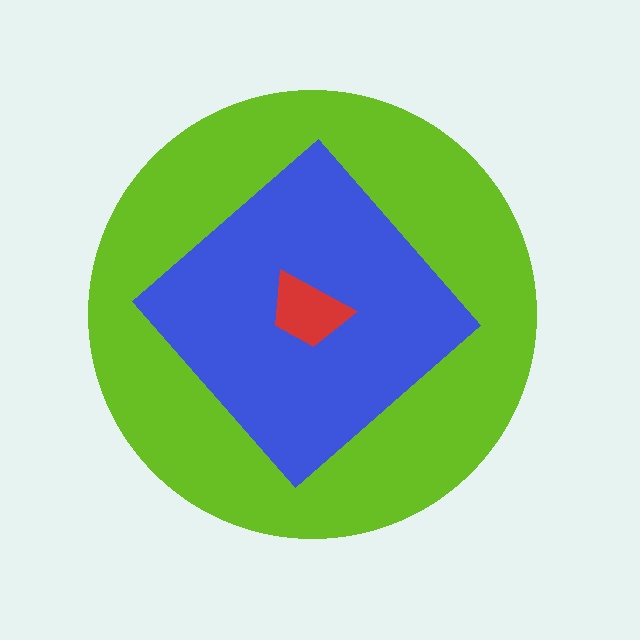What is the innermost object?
The red trapezoid.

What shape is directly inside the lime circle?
The blue diamond.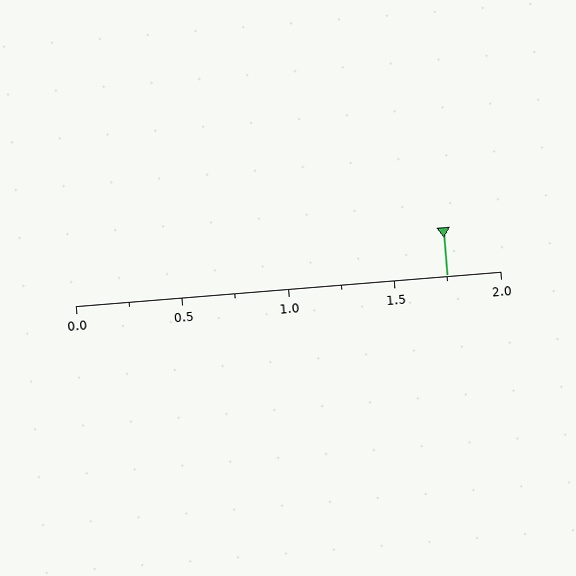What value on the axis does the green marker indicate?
The marker indicates approximately 1.75.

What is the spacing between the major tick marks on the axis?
The major ticks are spaced 0.5 apart.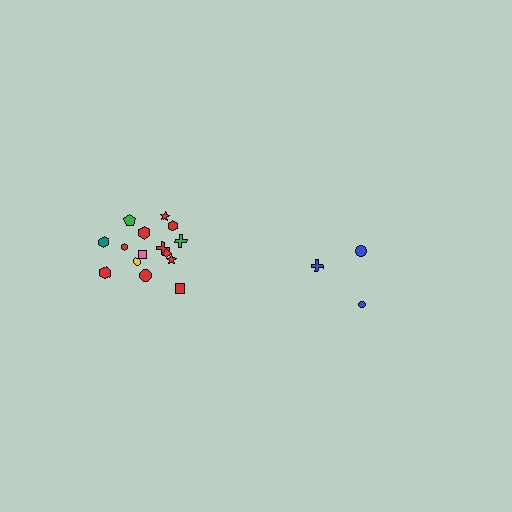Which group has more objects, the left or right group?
The left group.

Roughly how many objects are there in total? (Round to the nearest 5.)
Roughly 20 objects in total.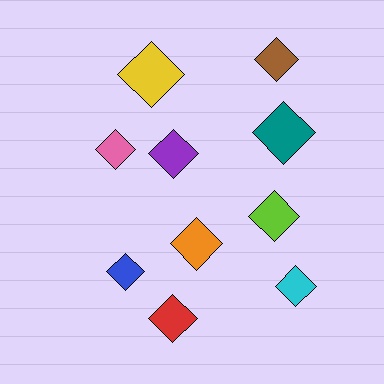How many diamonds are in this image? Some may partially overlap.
There are 10 diamonds.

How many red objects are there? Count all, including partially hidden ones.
There is 1 red object.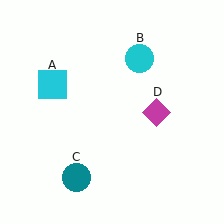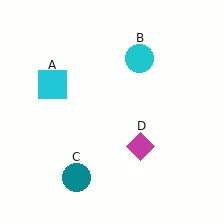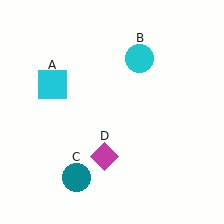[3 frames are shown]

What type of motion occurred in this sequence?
The magenta diamond (object D) rotated clockwise around the center of the scene.